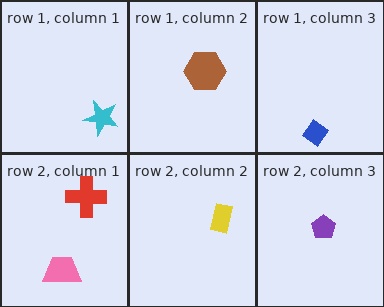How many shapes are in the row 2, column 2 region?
1.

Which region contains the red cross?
The row 2, column 1 region.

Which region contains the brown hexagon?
The row 1, column 2 region.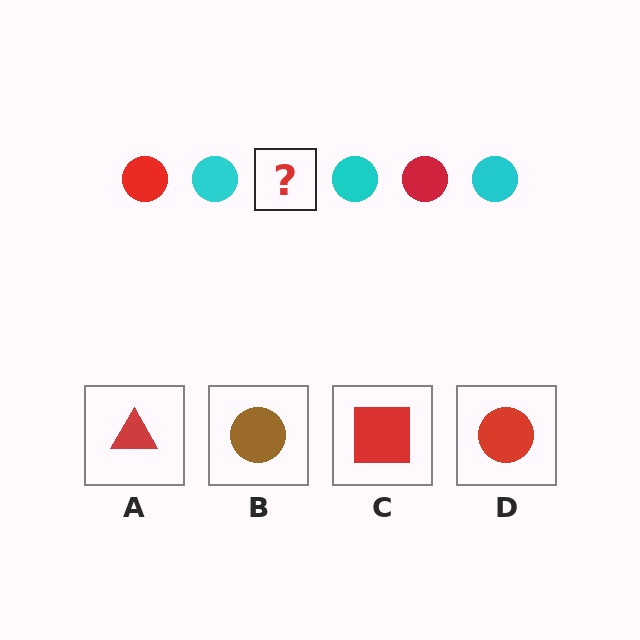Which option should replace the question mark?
Option D.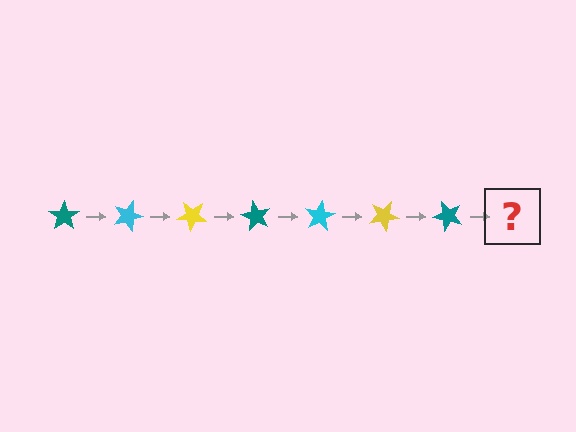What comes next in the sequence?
The next element should be a cyan star, rotated 140 degrees from the start.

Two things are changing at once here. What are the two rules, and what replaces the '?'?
The two rules are that it rotates 20 degrees each step and the color cycles through teal, cyan, and yellow. The '?' should be a cyan star, rotated 140 degrees from the start.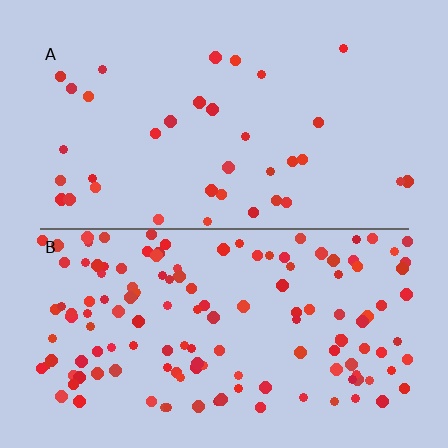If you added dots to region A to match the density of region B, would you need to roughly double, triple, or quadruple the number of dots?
Approximately quadruple.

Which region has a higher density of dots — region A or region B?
B (the bottom).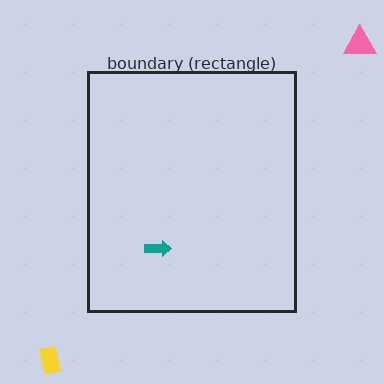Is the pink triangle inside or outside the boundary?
Outside.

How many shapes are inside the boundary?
1 inside, 2 outside.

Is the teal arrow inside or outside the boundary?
Inside.